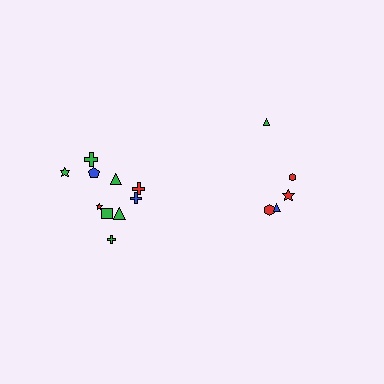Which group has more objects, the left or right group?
The left group.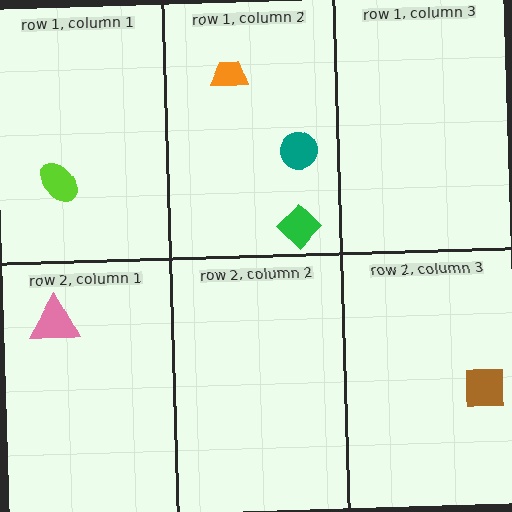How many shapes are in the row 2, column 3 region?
1.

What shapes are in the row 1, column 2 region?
The green diamond, the orange trapezoid, the teal circle.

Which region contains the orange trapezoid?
The row 1, column 2 region.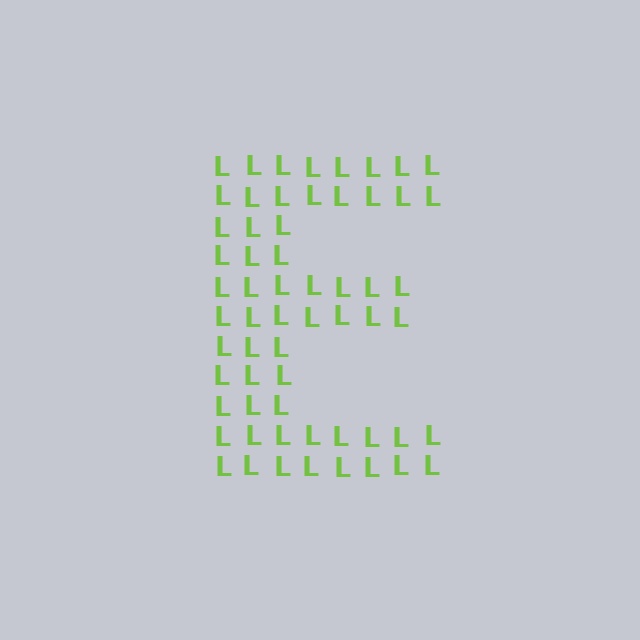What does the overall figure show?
The overall figure shows the letter E.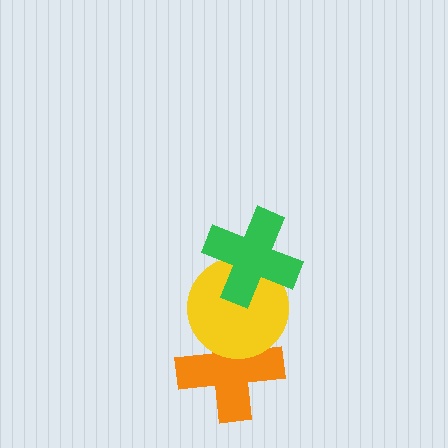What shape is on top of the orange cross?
The yellow circle is on top of the orange cross.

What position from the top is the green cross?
The green cross is 1st from the top.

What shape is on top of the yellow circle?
The green cross is on top of the yellow circle.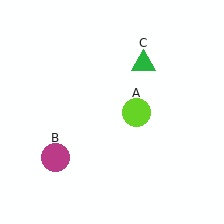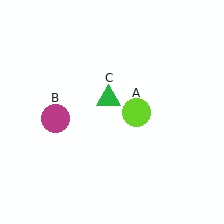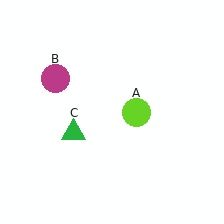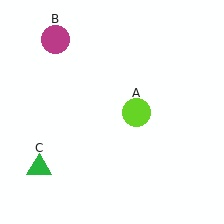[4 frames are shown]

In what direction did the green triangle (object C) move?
The green triangle (object C) moved down and to the left.